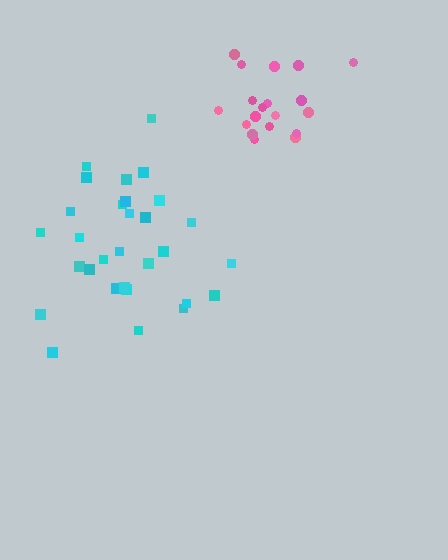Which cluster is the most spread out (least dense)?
Cyan.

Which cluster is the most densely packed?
Pink.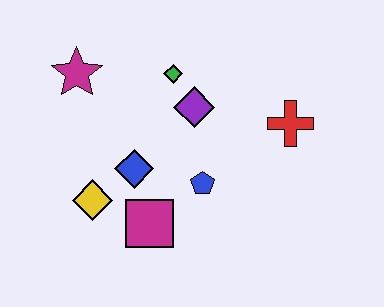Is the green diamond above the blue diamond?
Yes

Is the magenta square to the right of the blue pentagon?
No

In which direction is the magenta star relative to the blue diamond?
The magenta star is above the blue diamond.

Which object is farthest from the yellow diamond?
The red cross is farthest from the yellow diamond.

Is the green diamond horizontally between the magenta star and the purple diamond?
Yes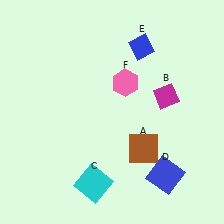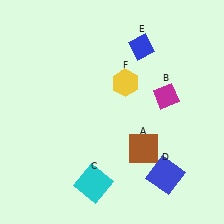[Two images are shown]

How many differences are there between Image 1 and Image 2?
There is 1 difference between the two images.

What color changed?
The hexagon (F) changed from pink in Image 1 to yellow in Image 2.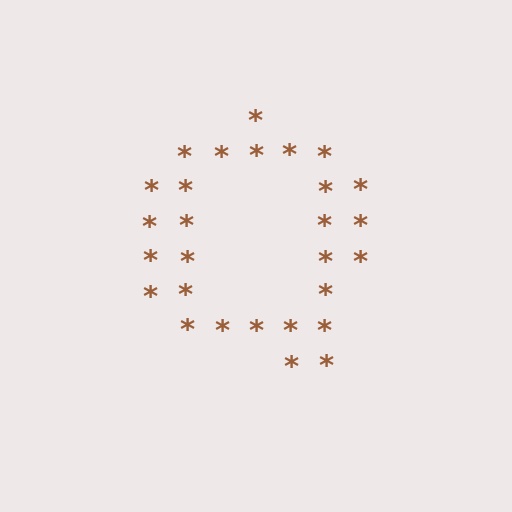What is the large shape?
The large shape is the letter Q.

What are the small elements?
The small elements are asterisks.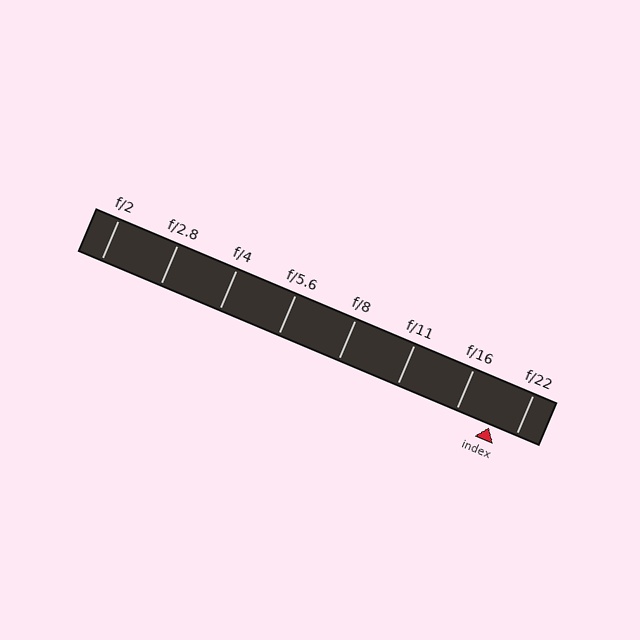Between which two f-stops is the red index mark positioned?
The index mark is between f/16 and f/22.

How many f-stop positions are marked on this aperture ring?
There are 8 f-stop positions marked.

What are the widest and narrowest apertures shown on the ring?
The widest aperture shown is f/2 and the narrowest is f/22.